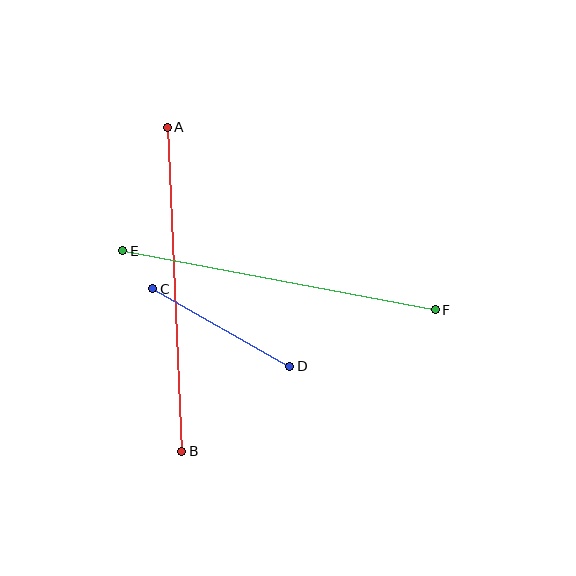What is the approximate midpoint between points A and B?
The midpoint is at approximately (175, 289) pixels.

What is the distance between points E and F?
The distance is approximately 318 pixels.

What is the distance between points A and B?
The distance is approximately 325 pixels.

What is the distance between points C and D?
The distance is approximately 157 pixels.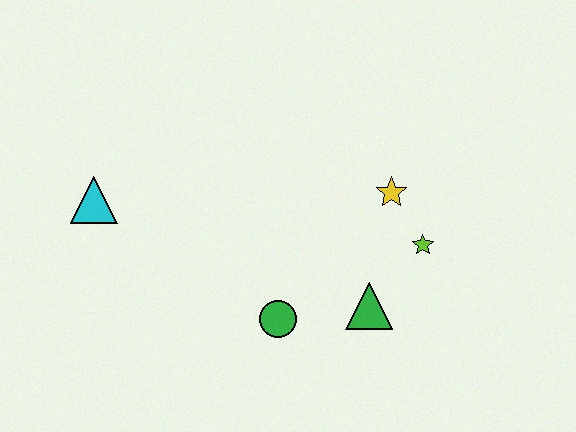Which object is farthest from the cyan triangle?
The lime star is farthest from the cyan triangle.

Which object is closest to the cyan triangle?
The green circle is closest to the cyan triangle.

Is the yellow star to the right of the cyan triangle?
Yes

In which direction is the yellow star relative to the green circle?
The yellow star is above the green circle.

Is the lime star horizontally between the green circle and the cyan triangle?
No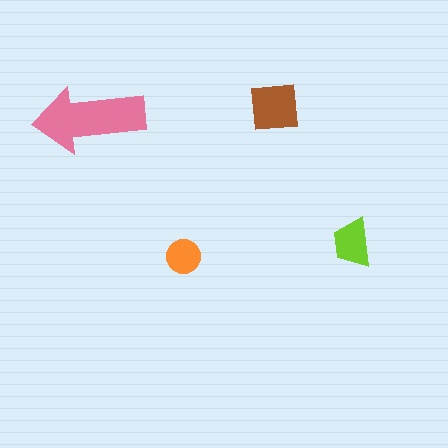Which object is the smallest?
The orange circle.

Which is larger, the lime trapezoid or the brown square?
The brown square.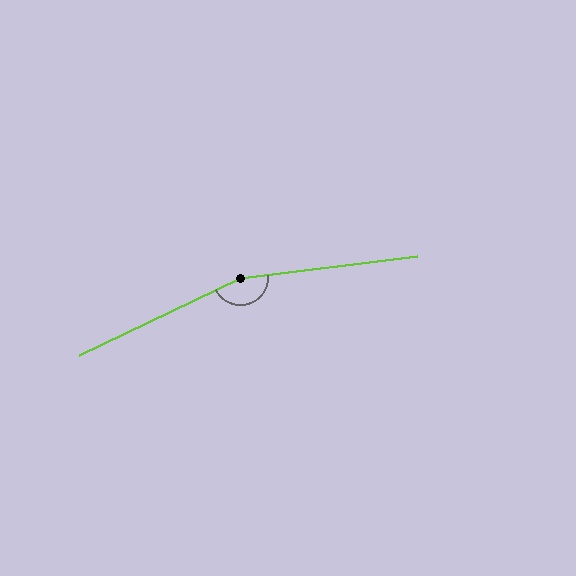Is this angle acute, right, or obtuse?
It is obtuse.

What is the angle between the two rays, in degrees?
Approximately 161 degrees.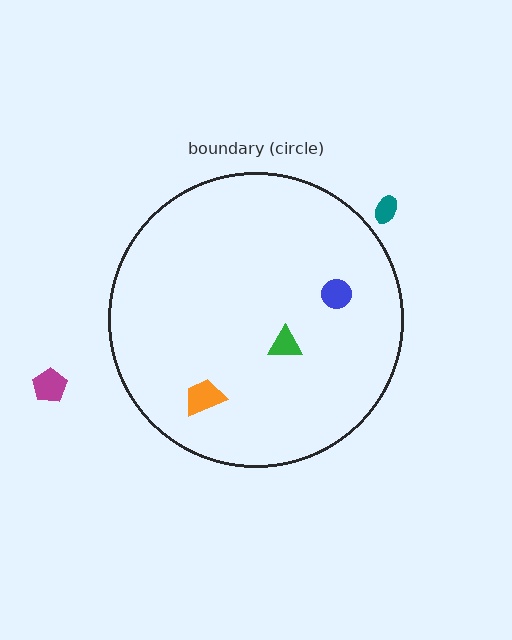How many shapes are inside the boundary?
3 inside, 2 outside.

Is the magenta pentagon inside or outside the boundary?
Outside.